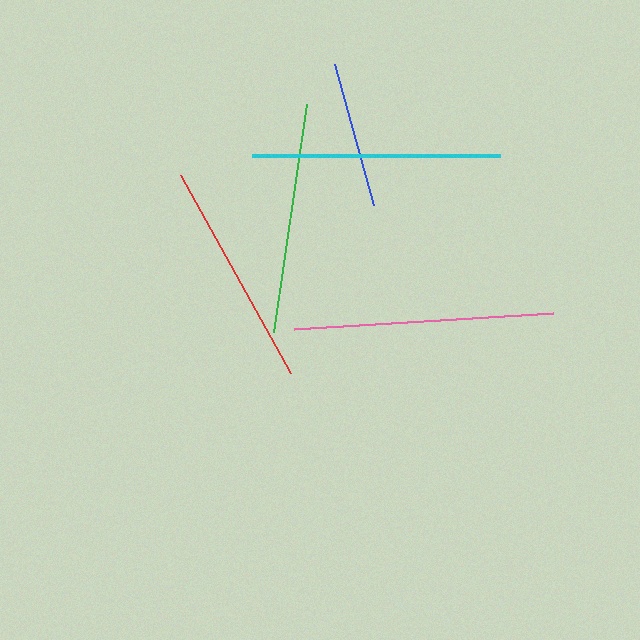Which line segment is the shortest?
The blue line is the shortest at approximately 147 pixels.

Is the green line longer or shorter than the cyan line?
The cyan line is longer than the green line.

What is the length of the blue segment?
The blue segment is approximately 147 pixels long.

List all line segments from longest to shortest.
From longest to shortest: pink, cyan, green, red, blue.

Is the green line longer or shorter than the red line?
The green line is longer than the red line.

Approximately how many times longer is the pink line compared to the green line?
The pink line is approximately 1.1 times the length of the green line.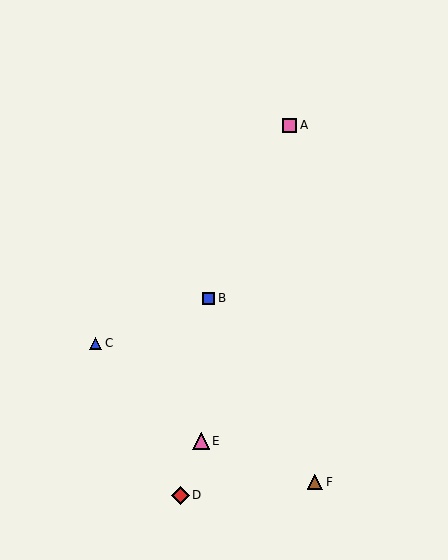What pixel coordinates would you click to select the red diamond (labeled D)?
Click at (180, 495) to select the red diamond D.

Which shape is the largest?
The red diamond (labeled D) is the largest.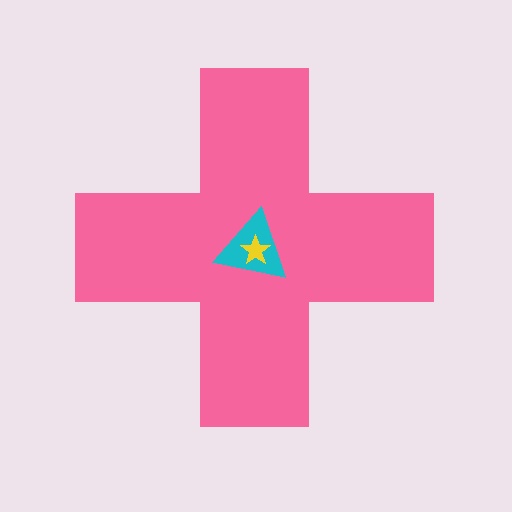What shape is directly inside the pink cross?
The cyan triangle.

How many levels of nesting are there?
3.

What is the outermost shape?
The pink cross.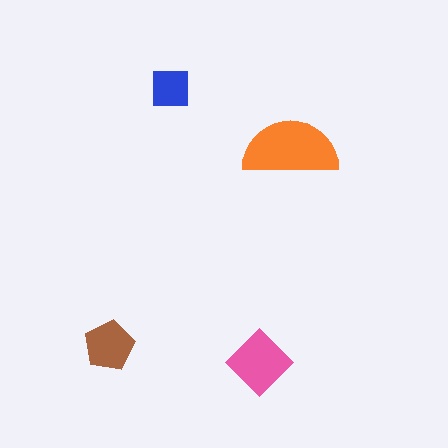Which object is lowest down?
The pink diamond is bottommost.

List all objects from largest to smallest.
The orange semicircle, the pink diamond, the brown pentagon, the blue square.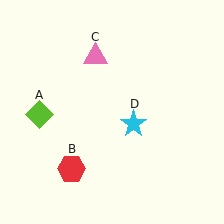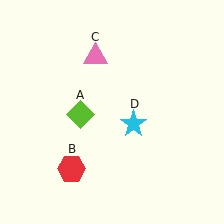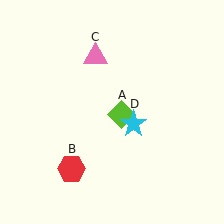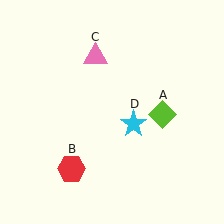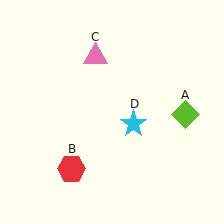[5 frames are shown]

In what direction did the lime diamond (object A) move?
The lime diamond (object A) moved right.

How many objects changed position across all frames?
1 object changed position: lime diamond (object A).